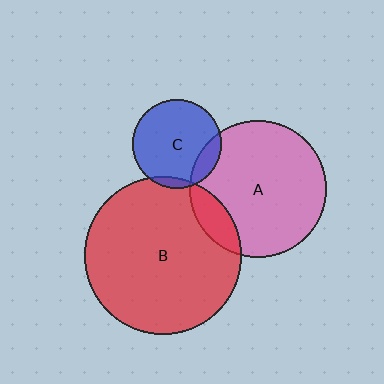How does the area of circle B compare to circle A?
Approximately 1.3 times.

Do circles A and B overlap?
Yes.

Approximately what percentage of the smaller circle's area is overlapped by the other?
Approximately 15%.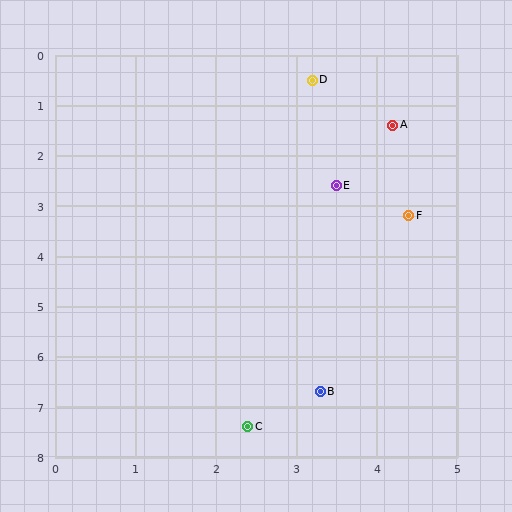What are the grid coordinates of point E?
Point E is at approximately (3.5, 2.6).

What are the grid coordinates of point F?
Point F is at approximately (4.4, 3.2).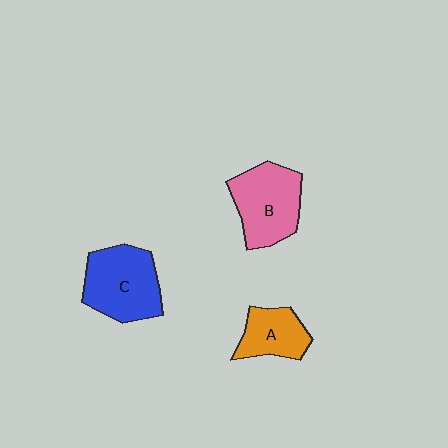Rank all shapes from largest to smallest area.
From largest to smallest: C (blue), B (pink), A (orange).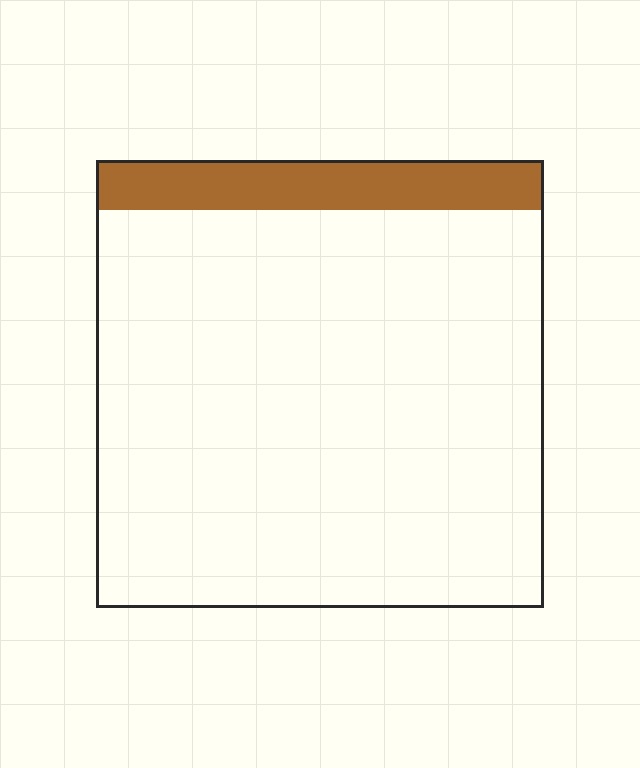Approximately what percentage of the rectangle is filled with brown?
Approximately 10%.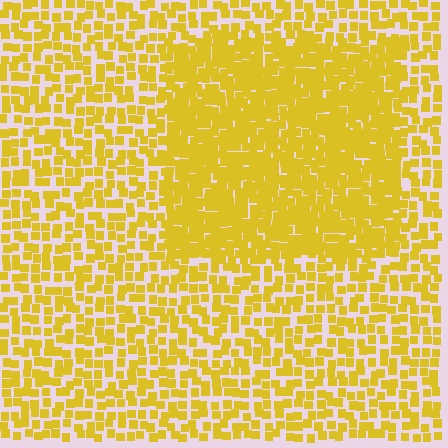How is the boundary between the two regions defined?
The boundary is defined by a change in element density (approximately 1.9x ratio). All elements are the same color, size, and shape.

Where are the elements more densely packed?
The elements are more densely packed inside the rectangle boundary.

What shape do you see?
I see a rectangle.